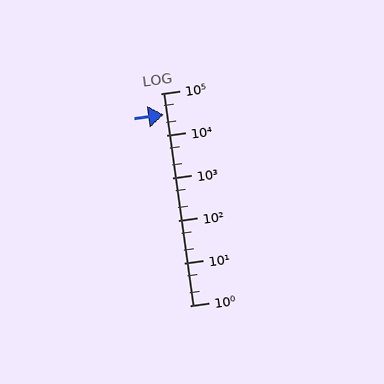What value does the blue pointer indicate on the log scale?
The pointer indicates approximately 31000.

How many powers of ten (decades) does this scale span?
The scale spans 5 decades, from 1 to 100000.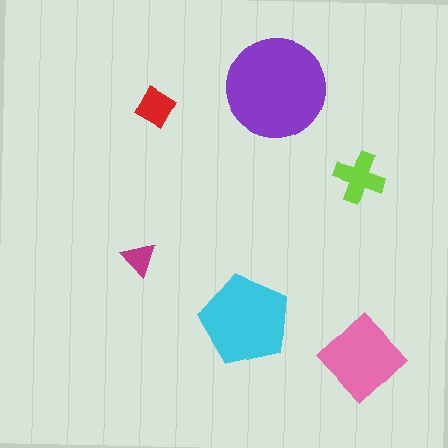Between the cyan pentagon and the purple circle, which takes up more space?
The purple circle.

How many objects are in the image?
There are 6 objects in the image.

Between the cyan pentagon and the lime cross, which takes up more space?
The cyan pentagon.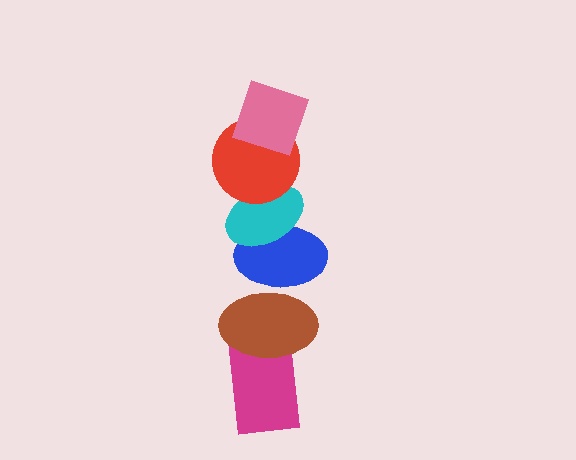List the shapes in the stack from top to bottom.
From top to bottom: the pink diamond, the red circle, the cyan ellipse, the blue ellipse, the brown ellipse, the magenta rectangle.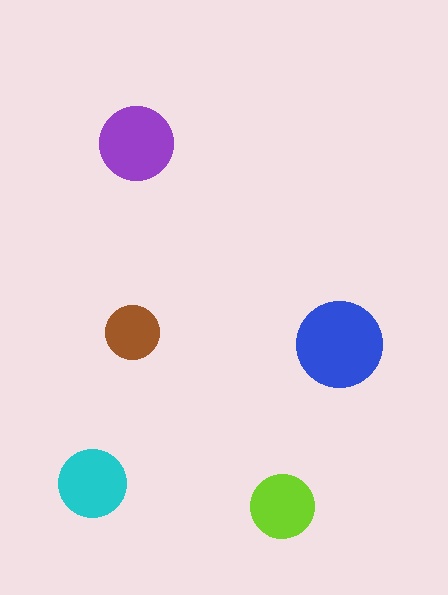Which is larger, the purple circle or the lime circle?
The purple one.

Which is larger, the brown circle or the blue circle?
The blue one.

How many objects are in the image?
There are 5 objects in the image.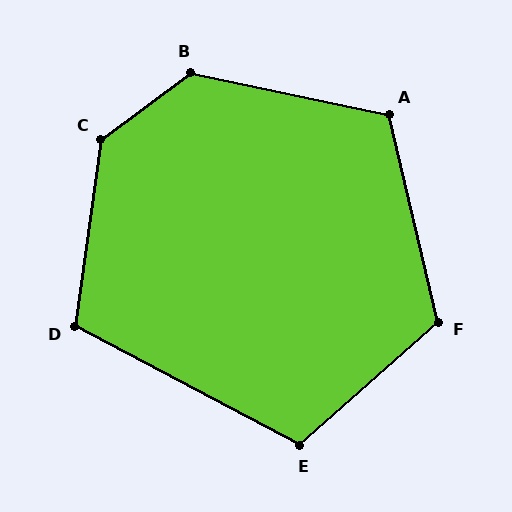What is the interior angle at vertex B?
Approximately 132 degrees (obtuse).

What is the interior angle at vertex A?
Approximately 115 degrees (obtuse).